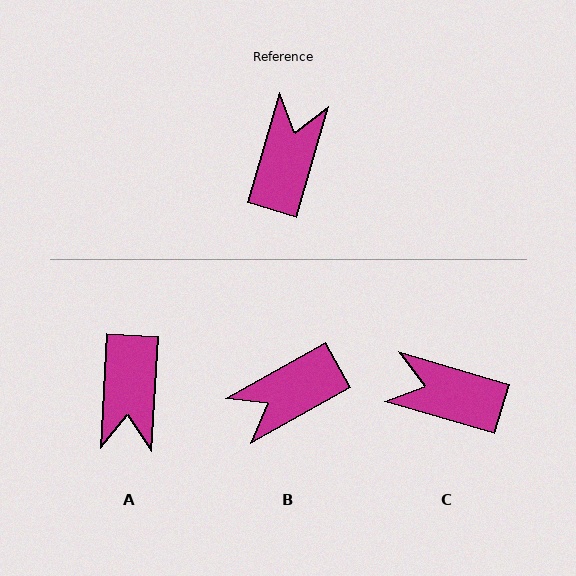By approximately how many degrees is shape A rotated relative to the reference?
Approximately 167 degrees clockwise.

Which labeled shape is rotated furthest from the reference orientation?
A, about 167 degrees away.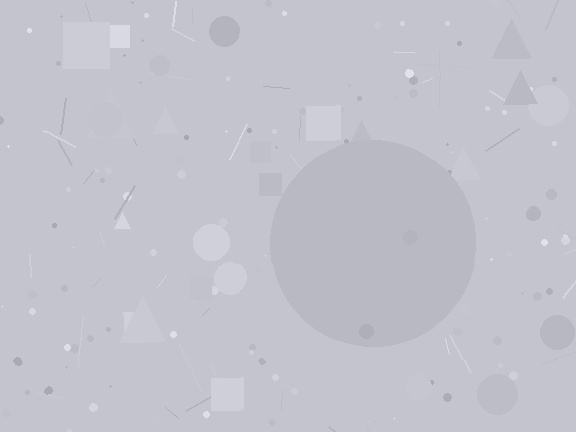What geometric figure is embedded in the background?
A circle is embedded in the background.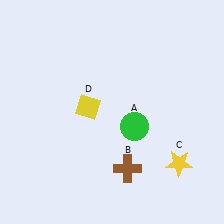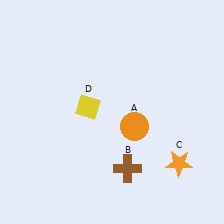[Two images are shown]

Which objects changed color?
A changed from green to orange. C changed from yellow to orange.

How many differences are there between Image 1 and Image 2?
There are 2 differences between the two images.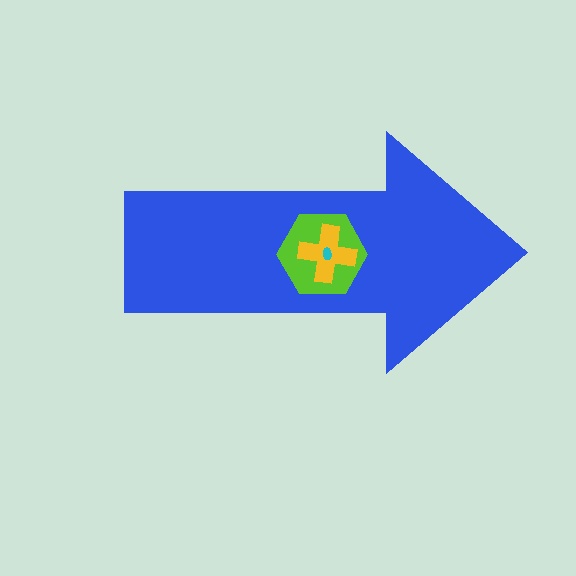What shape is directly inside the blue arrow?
The lime hexagon.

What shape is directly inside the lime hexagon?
The yellow cross.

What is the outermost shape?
The blue arrow.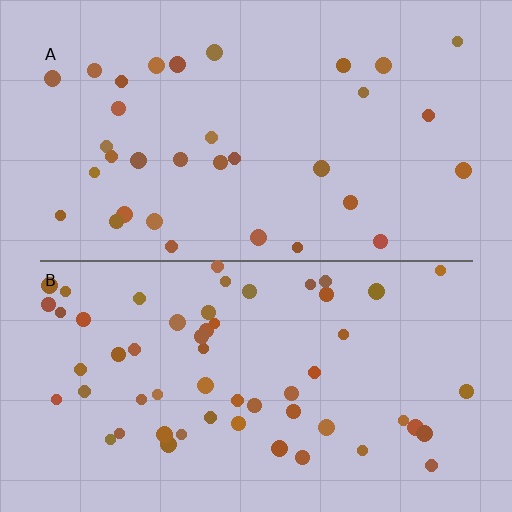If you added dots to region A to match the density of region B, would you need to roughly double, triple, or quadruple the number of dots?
Approximately double.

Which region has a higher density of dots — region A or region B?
B (the bottom).